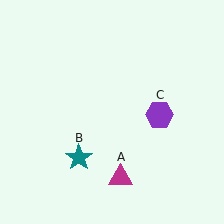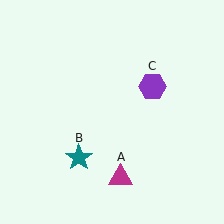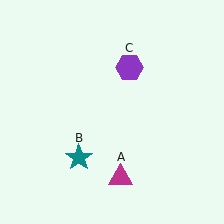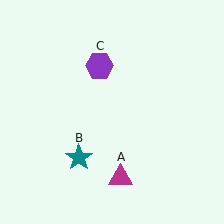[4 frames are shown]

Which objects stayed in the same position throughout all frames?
Magenta triangle (object A) and teal star (object B) remained stationary.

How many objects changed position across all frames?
1 object changed position: purple hexagon (object C).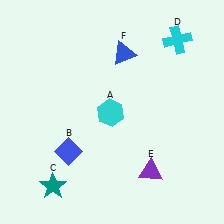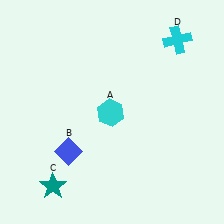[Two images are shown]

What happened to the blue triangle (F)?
The blue triangle (F) was removed in Image 2. It was in the top-right area of Image 1.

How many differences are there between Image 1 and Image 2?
There are 2 differences between the two images.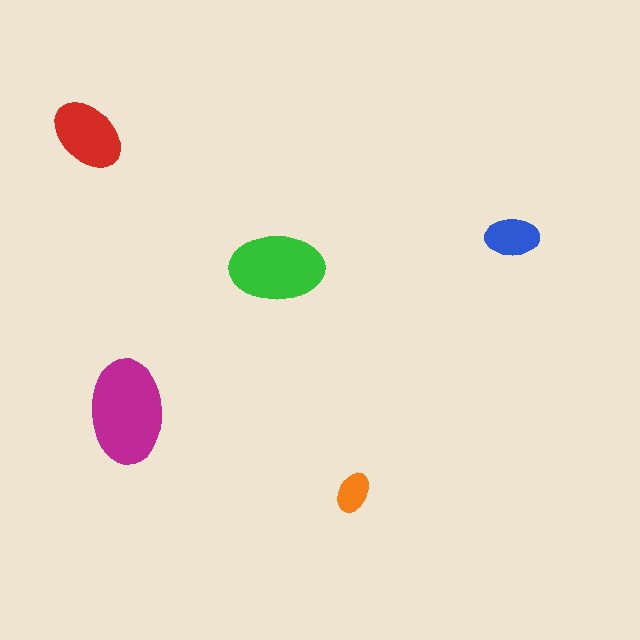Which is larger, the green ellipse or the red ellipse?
The green one.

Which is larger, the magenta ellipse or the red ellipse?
The magenta one.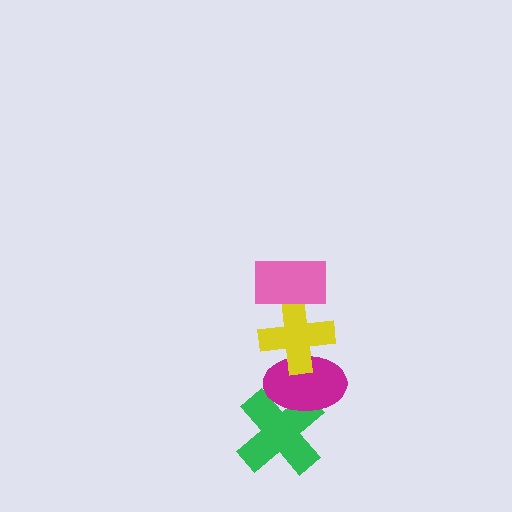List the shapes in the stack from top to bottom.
From top to bottom: the pink rectangle, the yellow cross, the magenta ellipse, the green cross.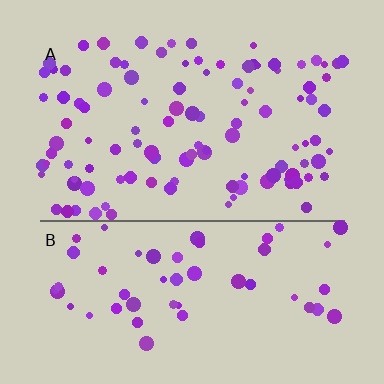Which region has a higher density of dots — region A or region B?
A (the top).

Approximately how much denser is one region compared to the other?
Approximately 1.9× — region A over region B.